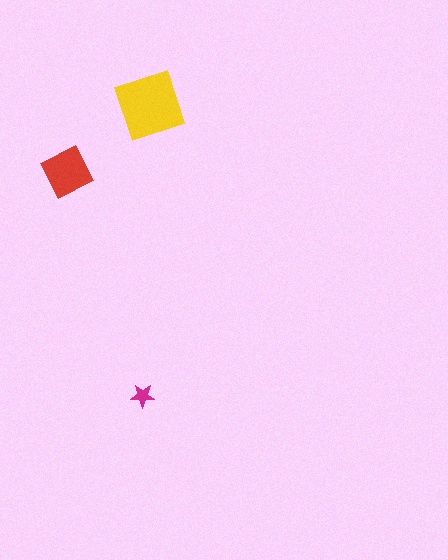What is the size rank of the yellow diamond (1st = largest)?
1st.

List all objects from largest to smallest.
The yellow diamond, the red square, the magenta star.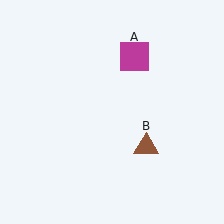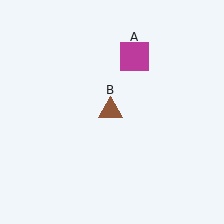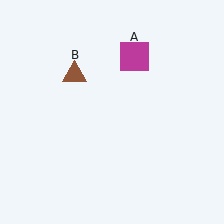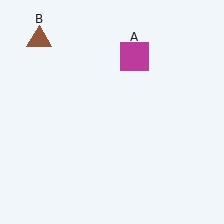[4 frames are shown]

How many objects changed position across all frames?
1 object changed position: brown triangle (object B).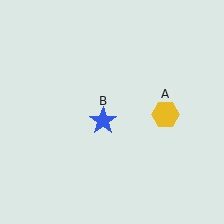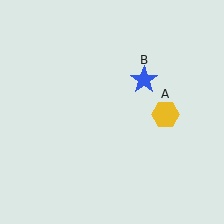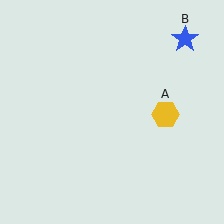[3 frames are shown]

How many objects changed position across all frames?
1 object changed position: blue star (object B).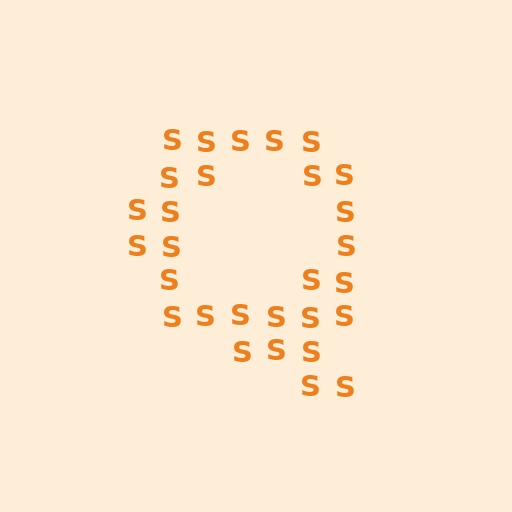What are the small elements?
The small elements are letter S's.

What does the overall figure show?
The overall figure shows the letter Q.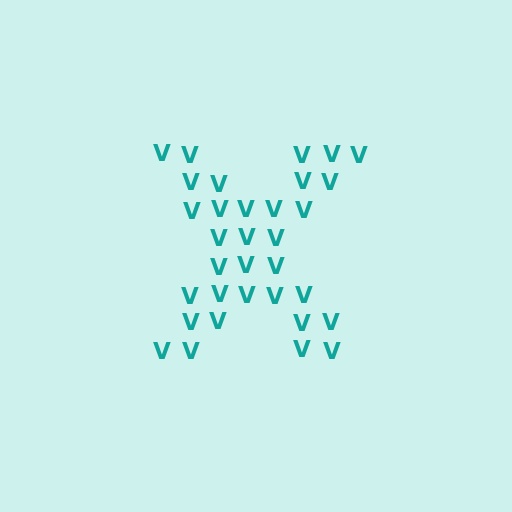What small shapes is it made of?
It is made of small letter V's.